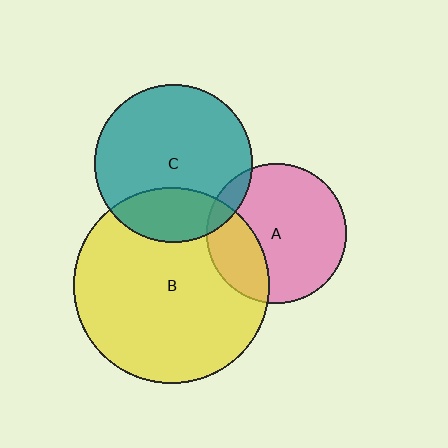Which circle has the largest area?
Circle B (yellow).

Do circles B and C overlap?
Yes.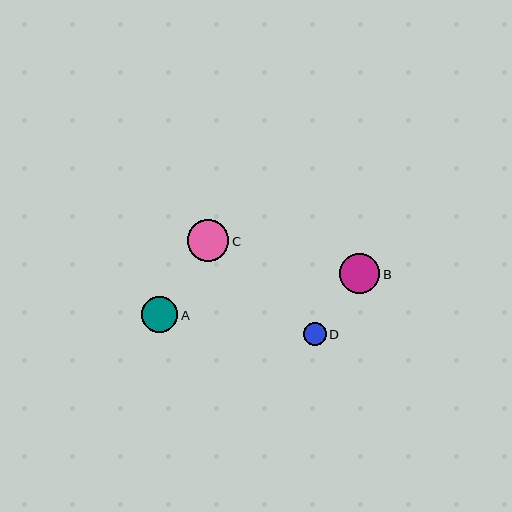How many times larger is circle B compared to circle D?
Circle B is approximately 1.8 times the size of circle D.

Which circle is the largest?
Circle C is the largest with a size of approximately 42 pixels.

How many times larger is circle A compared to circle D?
Circle A is approximately 1.6 times the size of circle D.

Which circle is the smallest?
Circle D is the smallest with a size of approximately 23 pixels.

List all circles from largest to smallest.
From largest to smallest: C, B, A, D.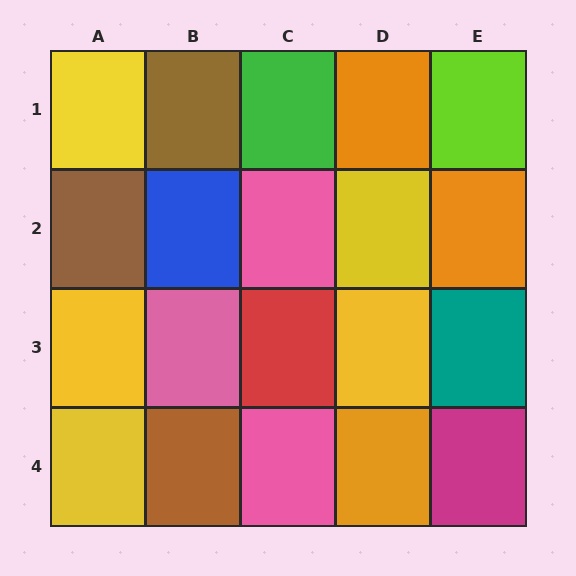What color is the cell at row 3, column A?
Yellow.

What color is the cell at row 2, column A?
Brown.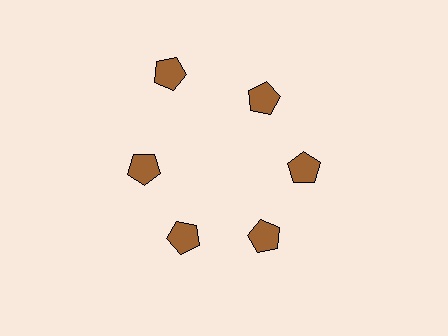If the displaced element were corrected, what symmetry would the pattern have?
It would have 6-fold rotational symmetry — the pattern would map onto itself every 60 degrees.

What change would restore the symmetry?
The symmetry would be restored by moving it inward, back onto the ring so that all 6 pentagons sit at equal angles and equal distance from the center.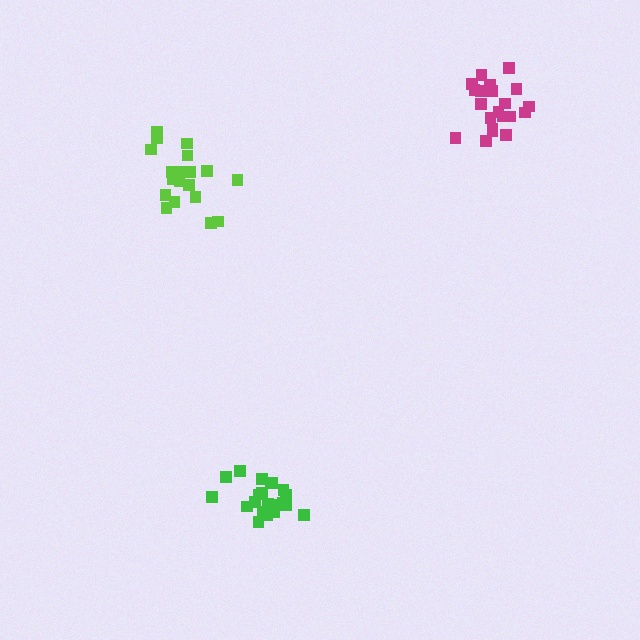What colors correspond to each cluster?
The clusters are colored: green, lime, magenta.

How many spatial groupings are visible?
There are 3 spatial groupings.